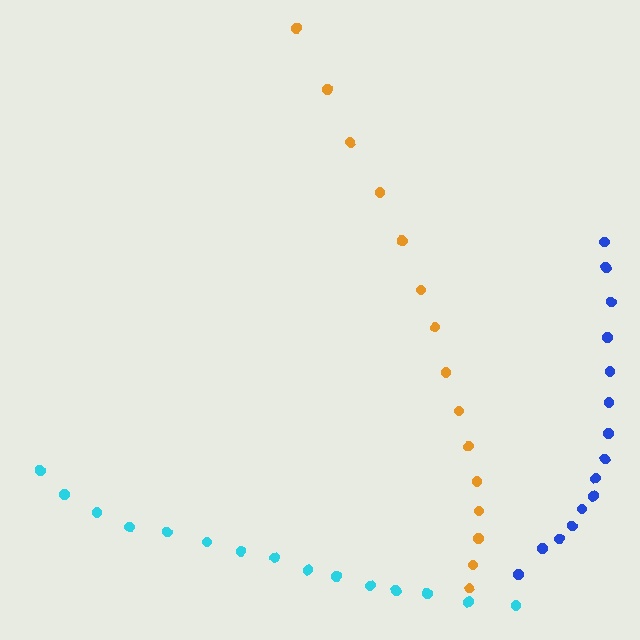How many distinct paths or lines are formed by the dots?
There are 3 distinct paths.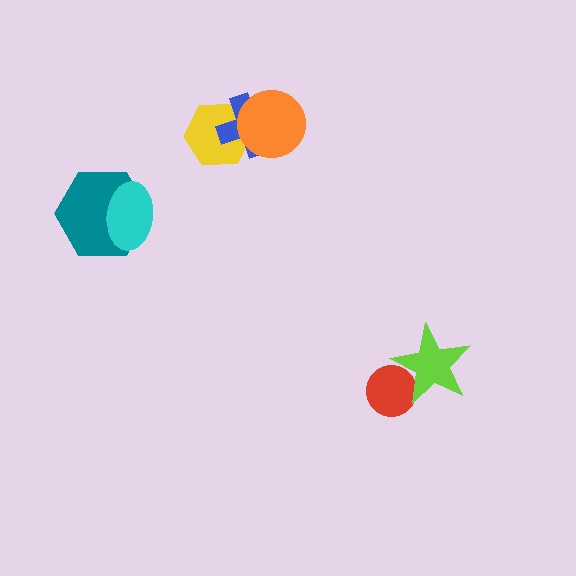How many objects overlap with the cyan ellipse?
1 object overlaps with the cyan ellipse.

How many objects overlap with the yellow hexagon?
2 objects overlap with the yellow hexagon.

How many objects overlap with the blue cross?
2 objects overlap with the blue cross.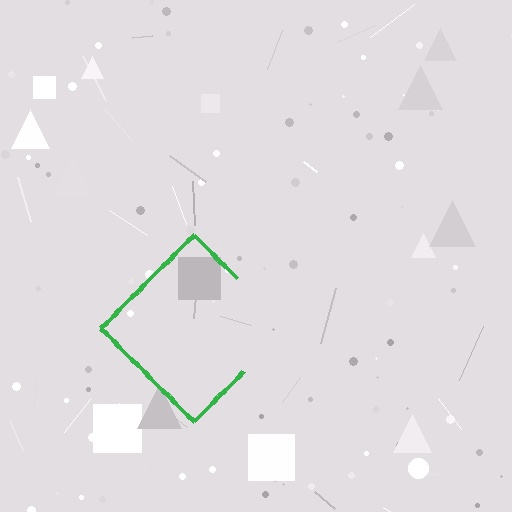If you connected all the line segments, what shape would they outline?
They would outline a diamond.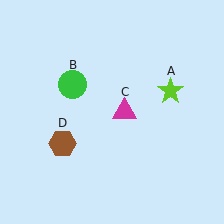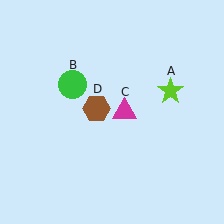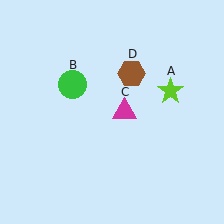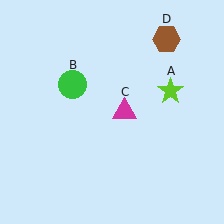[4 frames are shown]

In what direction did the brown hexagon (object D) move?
The brown hexagon (object D) moved up and to the right.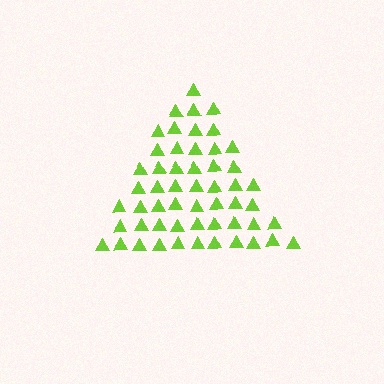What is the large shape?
The large shape is a triangle.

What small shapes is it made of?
It is made of small triangles.